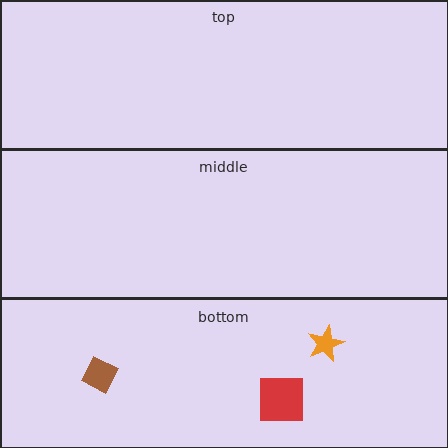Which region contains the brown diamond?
The bottom region.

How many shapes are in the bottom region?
3.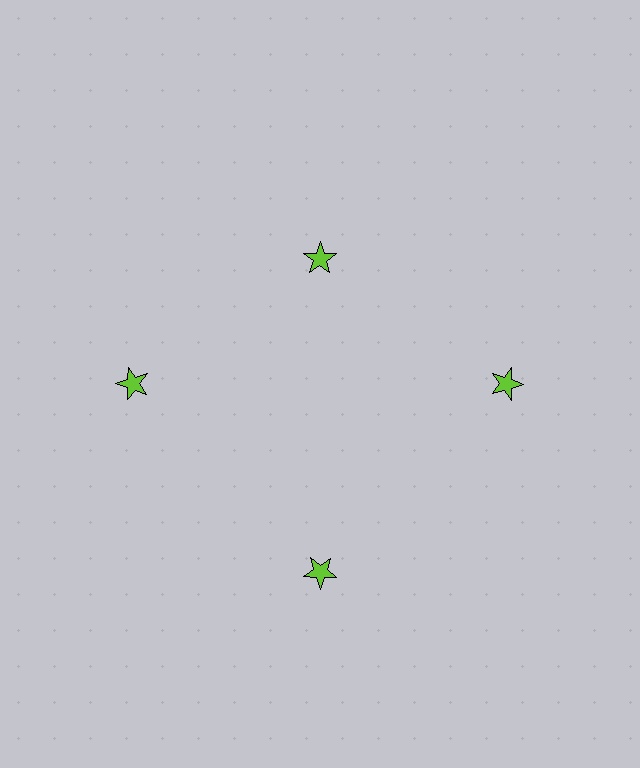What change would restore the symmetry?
The symmetry would be restored by moving it outward, back onto the ring so that all 4 stars sit at equal angles and equal distance from the center.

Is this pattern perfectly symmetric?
No. The 4 lime stars are arranged in a ring, but one element near the 12 o'clock position is pulled inward toward the center, breaking the 4-fold rotational symmetry.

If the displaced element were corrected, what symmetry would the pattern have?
It would have 4-fold rotational symmetry — the pattern would map onto itself every 90 degrees.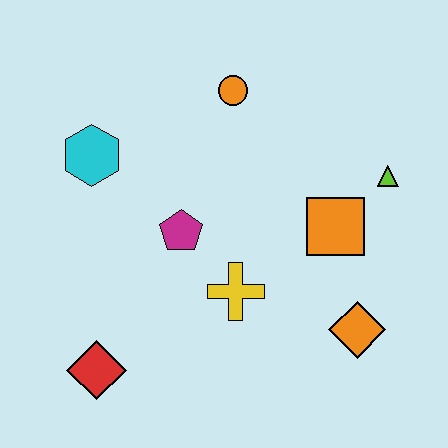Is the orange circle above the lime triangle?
Yes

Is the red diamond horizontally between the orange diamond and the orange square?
No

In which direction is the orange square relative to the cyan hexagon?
The orange square is to the right of the cyan hexagon.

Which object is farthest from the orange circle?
The red diamond is farthest from the orange circle.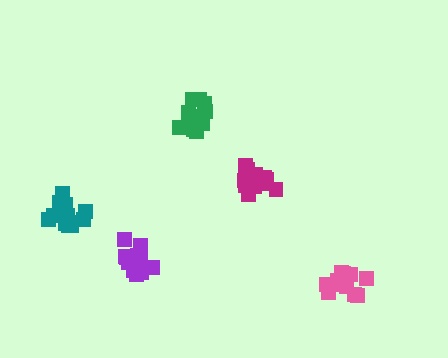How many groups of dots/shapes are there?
There are 5 groups.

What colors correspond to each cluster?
The clusters are colored: teal, magenta, purple, pink, green.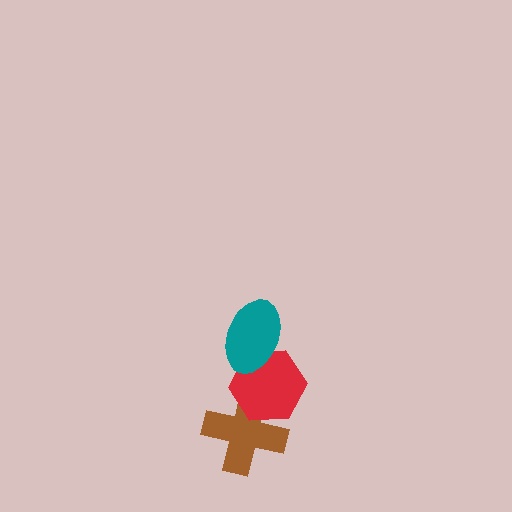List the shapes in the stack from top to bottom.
From top to bottom: the teal ellipse, the red hexagon, the brown cross.